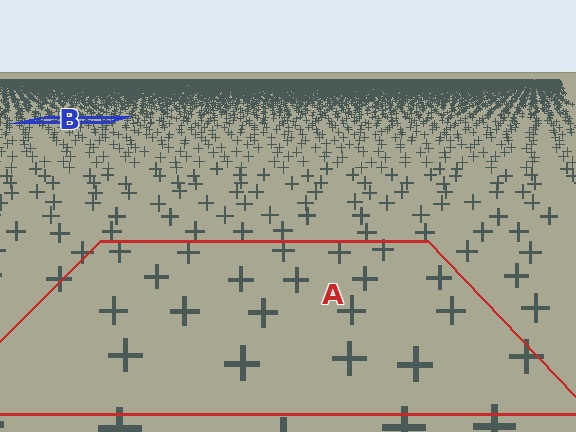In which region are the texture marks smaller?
The texture marks are smaller in region B, because it is farther away.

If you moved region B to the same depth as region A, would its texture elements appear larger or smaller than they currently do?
They would appear larger. At a closer depth, the same texture elements are projected at a bigger on-screen size.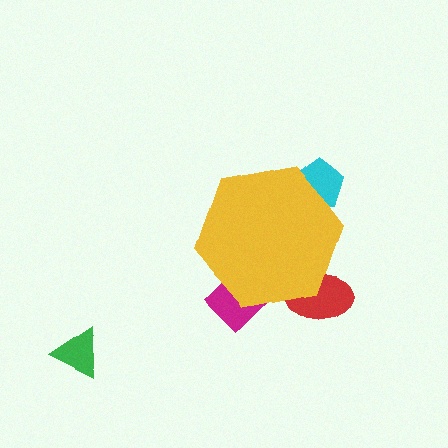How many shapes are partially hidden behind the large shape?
3 shapes are partially hidden.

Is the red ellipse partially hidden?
Yes, the red ellipse is partially hidden behind the yellow hexagon.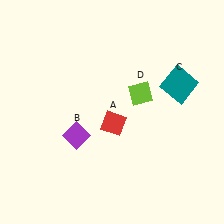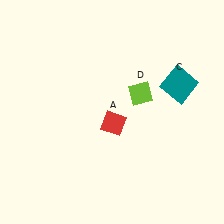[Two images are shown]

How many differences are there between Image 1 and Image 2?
There is 1 difference between the two images.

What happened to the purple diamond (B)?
The purple diamond (B) was removed in Image 2. It was in the bottom-left area of Image 1.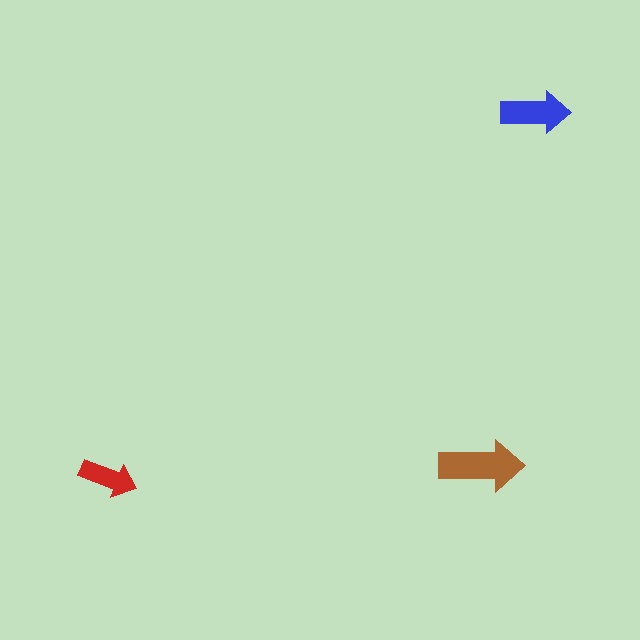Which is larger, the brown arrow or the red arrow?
The brown one.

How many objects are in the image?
There are 3 objects in the image.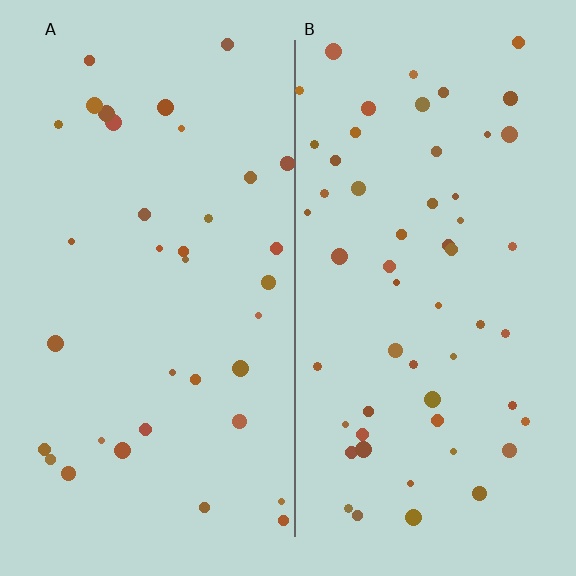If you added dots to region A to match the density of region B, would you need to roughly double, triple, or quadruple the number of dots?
Approximately double.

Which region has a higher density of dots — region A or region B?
B (the right).